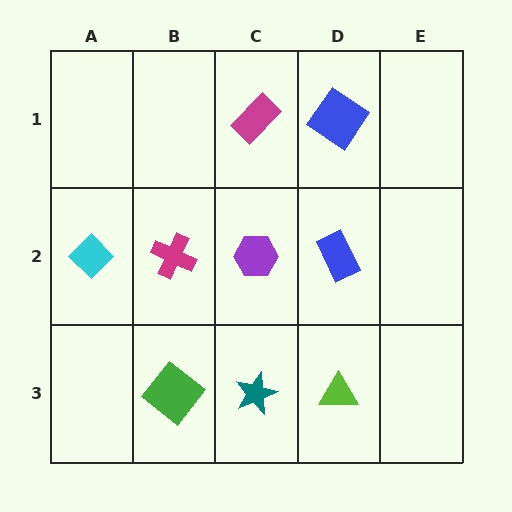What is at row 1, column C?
A magenta rectangle.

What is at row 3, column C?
A teal star.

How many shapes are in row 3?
3 shapes.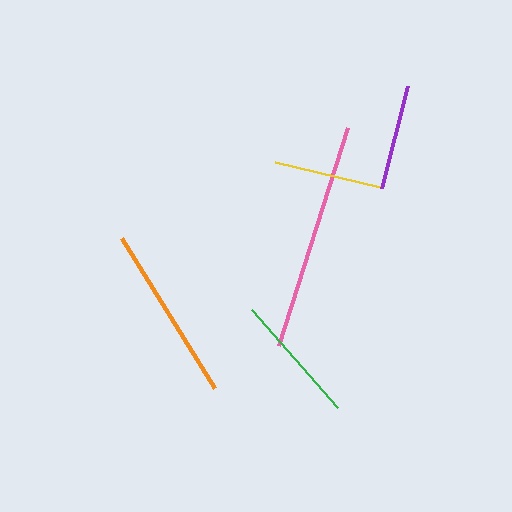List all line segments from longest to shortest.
From longest to shortest: pink, orange, green, yellow, purple.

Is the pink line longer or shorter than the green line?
The pink line is longer than the green line.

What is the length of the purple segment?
The purple segment is approximately 106 pixels long.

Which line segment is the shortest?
The purple line is the shortest at approximately 106 pixels.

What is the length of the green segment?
The green segment is approximately 130 pixels long.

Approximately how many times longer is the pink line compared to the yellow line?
The pink line is approximately 2.1 times the length of the yellow line.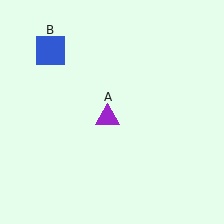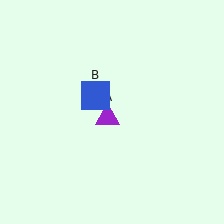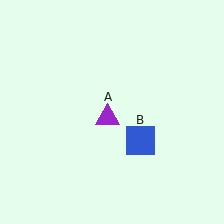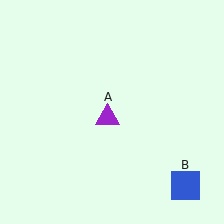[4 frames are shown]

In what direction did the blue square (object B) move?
The blue square (object B) moved down and to the right.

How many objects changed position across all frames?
1 object changed position: blue square (object B).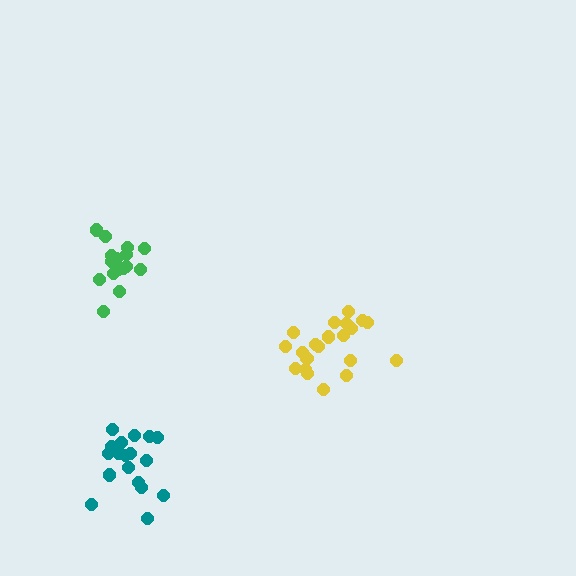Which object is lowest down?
The teal cluster is bottommost.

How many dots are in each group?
Group 1: 21 dots, Group 2: 18 dots, Group 3: 18 dots (57 total).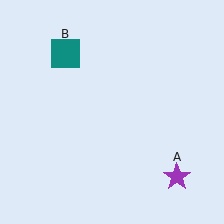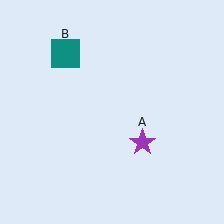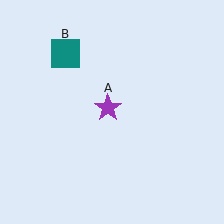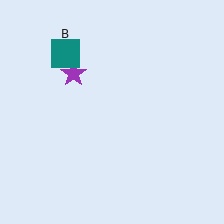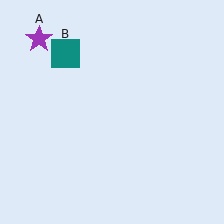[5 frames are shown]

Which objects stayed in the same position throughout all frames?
Teal square (object B) remained stationary.